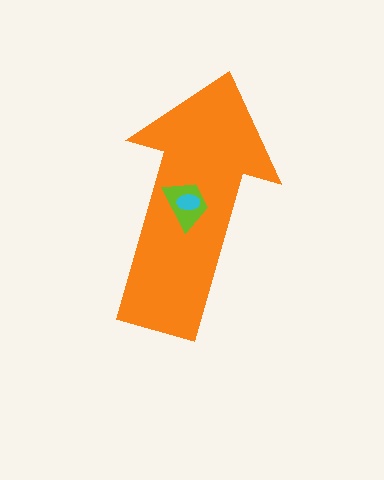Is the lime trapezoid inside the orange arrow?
Yes.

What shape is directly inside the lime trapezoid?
The cyan ellipse.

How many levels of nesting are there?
3.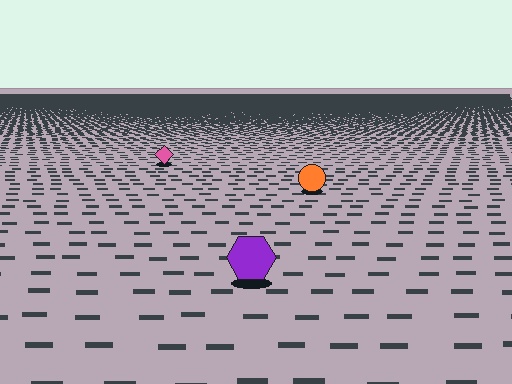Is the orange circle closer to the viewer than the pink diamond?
Yes. The orange circle is closer — you can tell from the texture gradient: the ground texture is coarser near it.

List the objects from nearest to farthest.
From nearest to farthest: the purple hexagon, the orange circle, the pink diamond.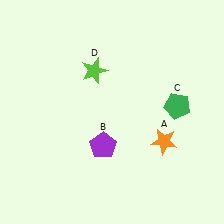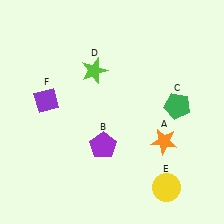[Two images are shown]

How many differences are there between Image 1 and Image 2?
There are 2 differences between the two images.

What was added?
A yellow circle (E), a purple diamond (F) were added in Image 2.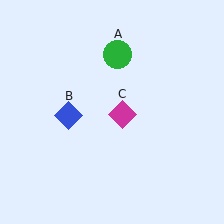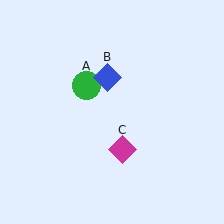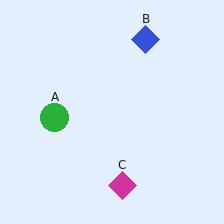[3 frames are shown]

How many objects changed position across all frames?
3 objects changed position: green circle (object A), blue diamond (object B), magenta diamond (object C).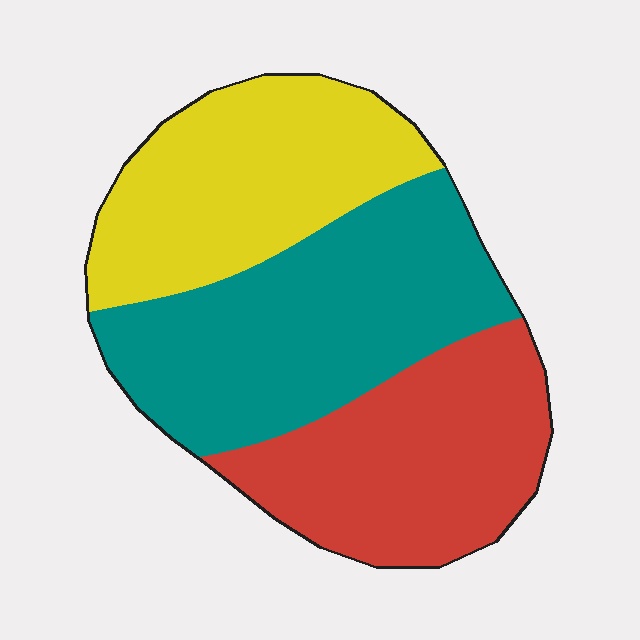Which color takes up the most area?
Teal, at roughly 40%.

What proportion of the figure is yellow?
Yellow takes up about one third (1/3) of the figure.